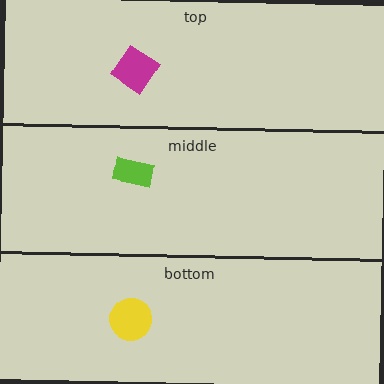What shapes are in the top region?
The magenta diamond.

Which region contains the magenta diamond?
The top region.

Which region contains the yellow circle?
The bottom region.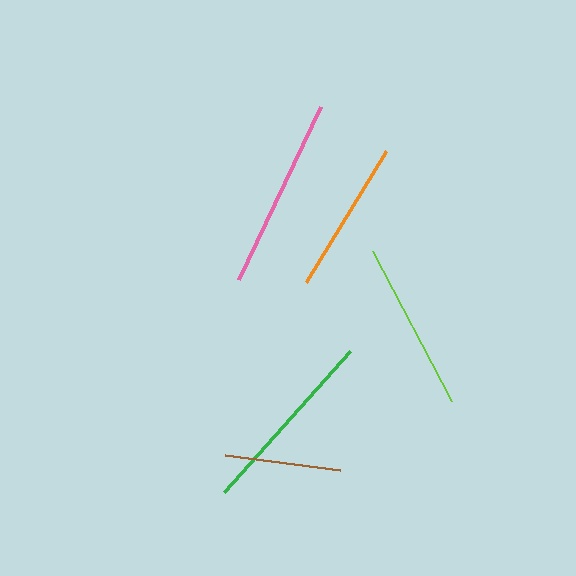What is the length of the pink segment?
The pink segment is approximately 191 pixels long.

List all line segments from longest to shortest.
From longest to shortest: pink, green, lime, orange, brown.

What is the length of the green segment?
The green segment is approximately 189 pixels long.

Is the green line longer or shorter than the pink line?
The pink line is longer than the green line.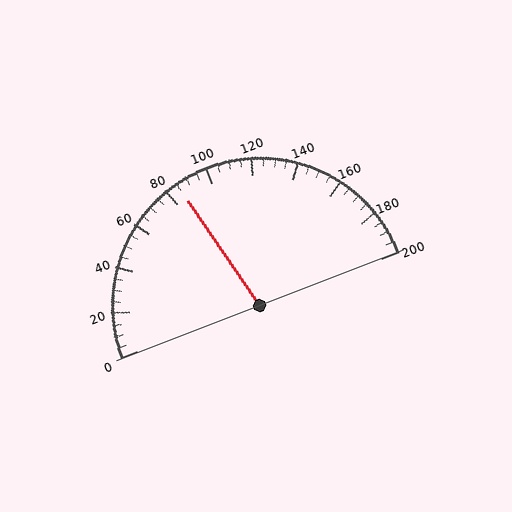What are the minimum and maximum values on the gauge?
The gauge ranges from 0 to 200.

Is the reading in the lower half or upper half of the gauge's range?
The reading is in the lower half of the range (0 to 200).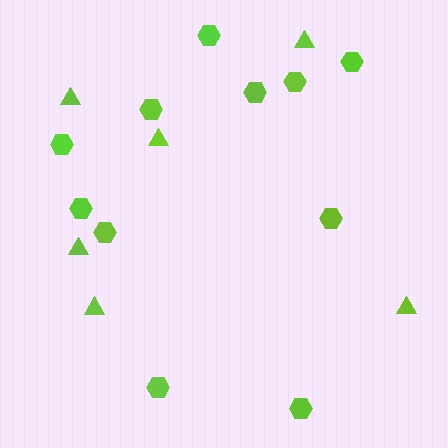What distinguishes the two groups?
There are 2 groups: one group of hexagons (11) and one group of triangles (6).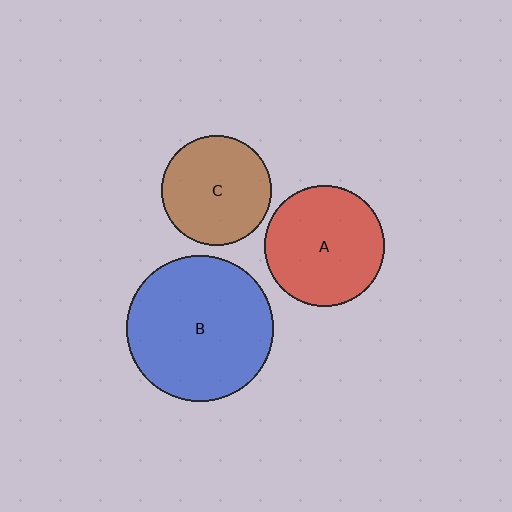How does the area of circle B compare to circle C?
Approximately 1.8 times.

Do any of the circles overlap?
No, none of the circles overlap.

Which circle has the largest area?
Circle B (blue).